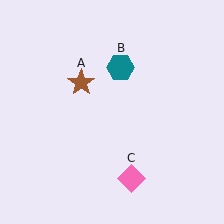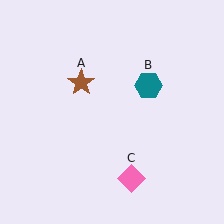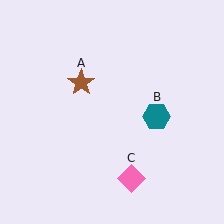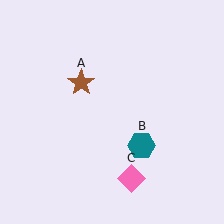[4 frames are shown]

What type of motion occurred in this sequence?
The teal hexagon (object B) rotated clockwise around the center of the scene.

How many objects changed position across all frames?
1 object changed position: teal hexagon (object B).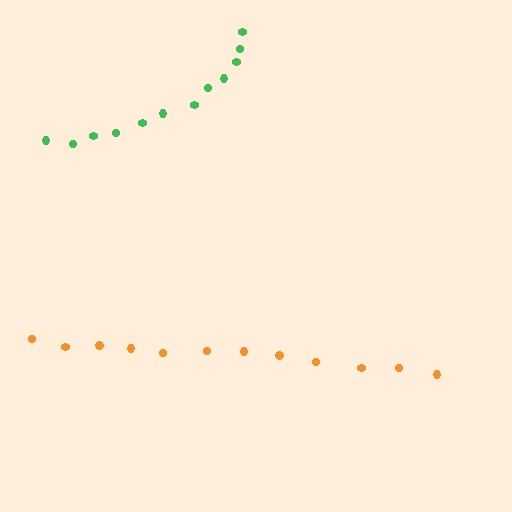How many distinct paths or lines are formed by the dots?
There are 2 distinct paths.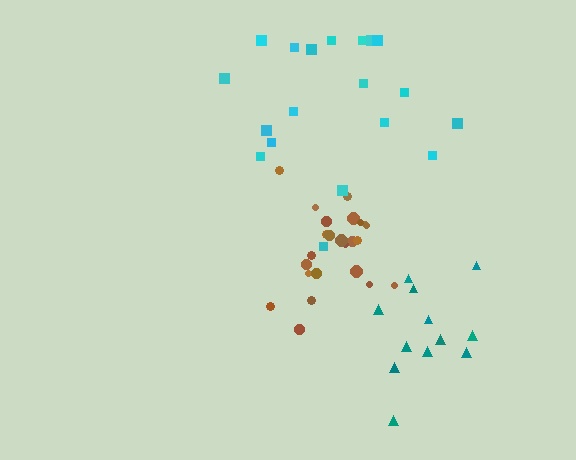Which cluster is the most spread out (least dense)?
Cyan.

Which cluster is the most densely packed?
Brown.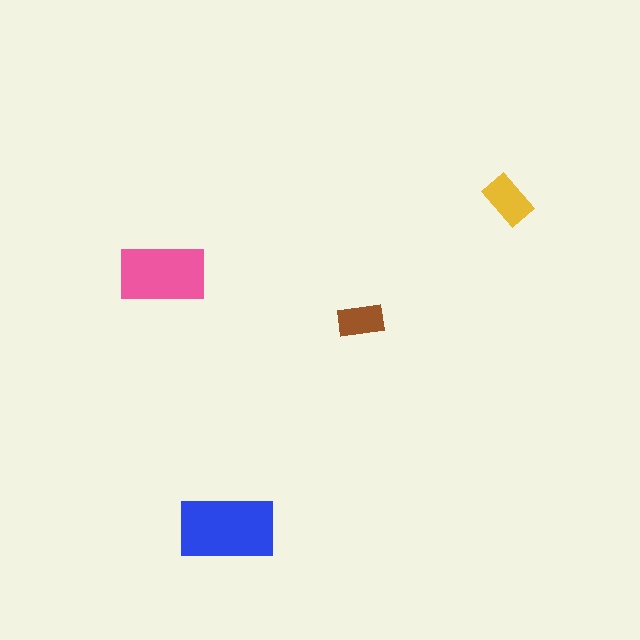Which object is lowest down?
The blue rectangle is bottommost.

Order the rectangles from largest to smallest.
the blue one, the pink one, the yellow one, the brown one.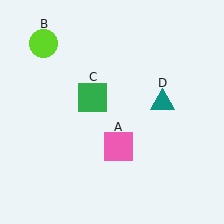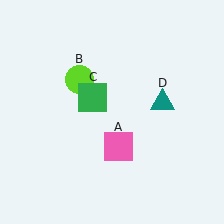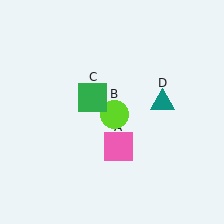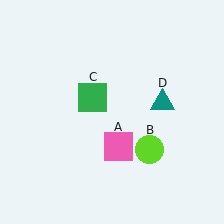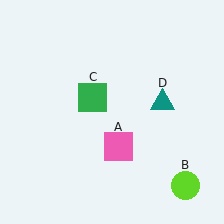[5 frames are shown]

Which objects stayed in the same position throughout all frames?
Pink square (object A) and green square (object C) and teal triangle (object D) remained stationary.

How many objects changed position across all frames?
1 object changed position: lime circle (object B).